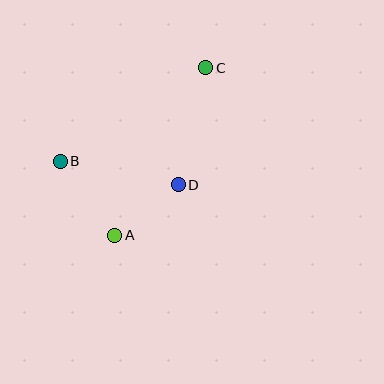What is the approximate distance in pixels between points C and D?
The distance between C and D is approximately 120 pixels.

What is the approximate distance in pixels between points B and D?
The distance between B and D is approximately 120 pixels.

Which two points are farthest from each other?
Points A and C are farthest from each other.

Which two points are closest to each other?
Points A and D are closest to each other.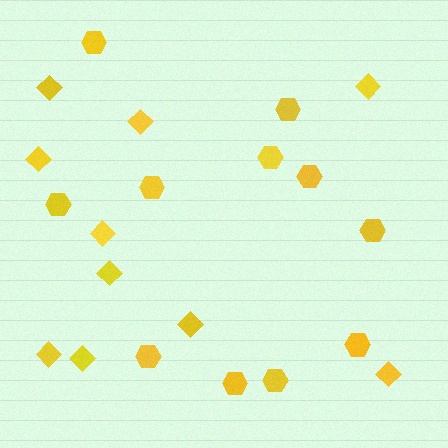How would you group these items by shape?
There are 2 groups: one group of diamonds (10) and one group of hexagons (11).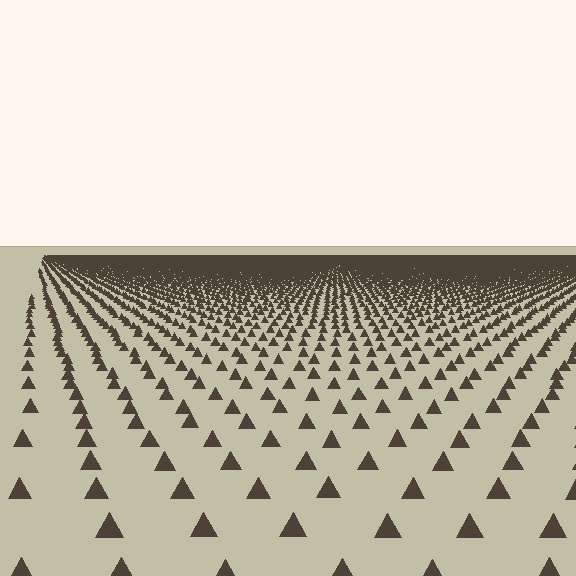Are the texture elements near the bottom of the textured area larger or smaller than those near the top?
Larger. Near the bottom, elements are closer to the viewer and appear at a bigger on-screen size.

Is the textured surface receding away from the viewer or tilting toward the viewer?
The surface is receding away from the viewer. Texture elements get smaller and denser toward the top.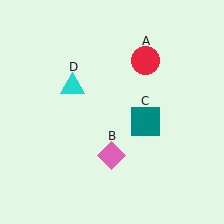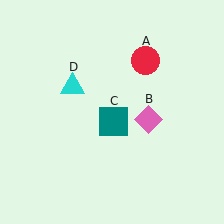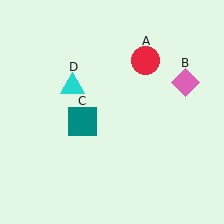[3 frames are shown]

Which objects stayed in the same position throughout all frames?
Red circle (object A) and cyan triangle (object D) remained stationary.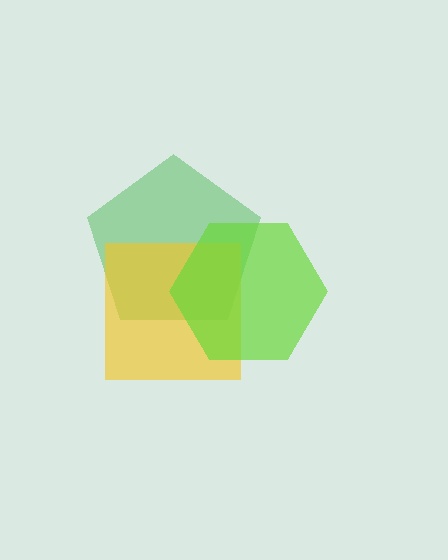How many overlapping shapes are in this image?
There are 3 overlapping shapes in the image.